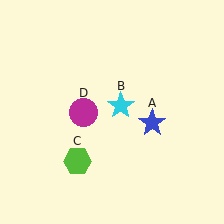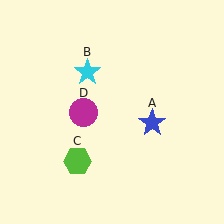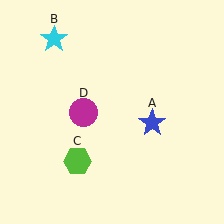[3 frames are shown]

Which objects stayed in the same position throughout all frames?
Blue star (object A) and lime hexagon (object C) and magenta circle (object D) remained stationary.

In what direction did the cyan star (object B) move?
The cyan star (object B) moved up and to the left.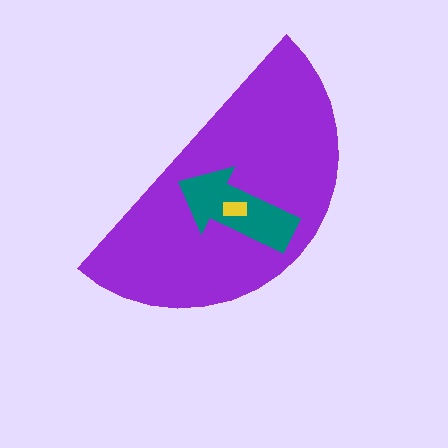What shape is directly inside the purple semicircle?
The teal arrow.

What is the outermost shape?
The purple semicircle.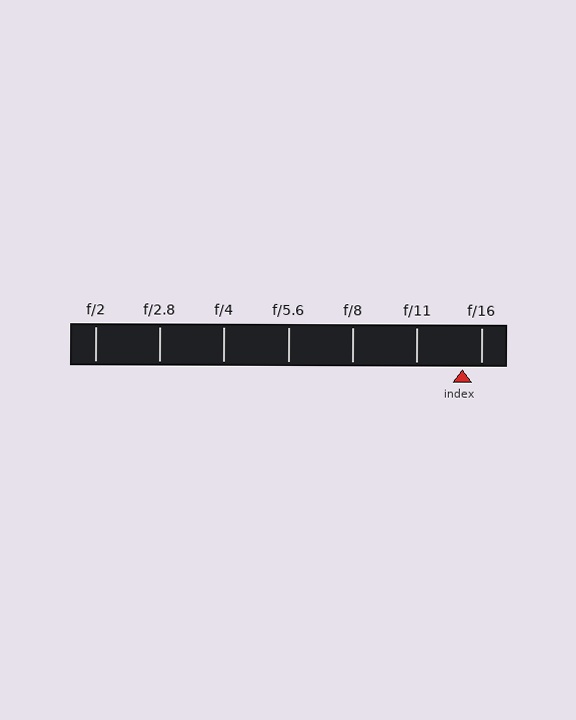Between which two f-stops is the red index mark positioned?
The index mark is between f/11 and f/16.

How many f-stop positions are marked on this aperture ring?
There are 7 f-stop positions marked.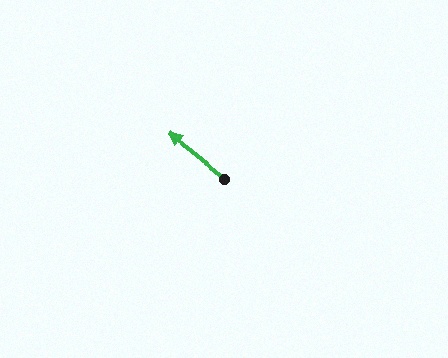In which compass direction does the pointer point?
Northwest.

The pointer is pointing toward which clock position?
Roughly 10 o'clock.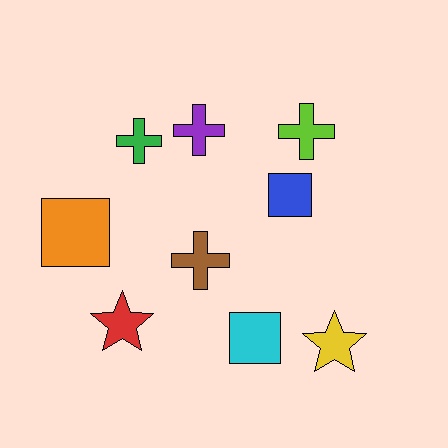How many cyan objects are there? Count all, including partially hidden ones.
There is 1 cyan object.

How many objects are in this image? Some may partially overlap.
There are 9 objects.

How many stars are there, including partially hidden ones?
There are 2 stars.